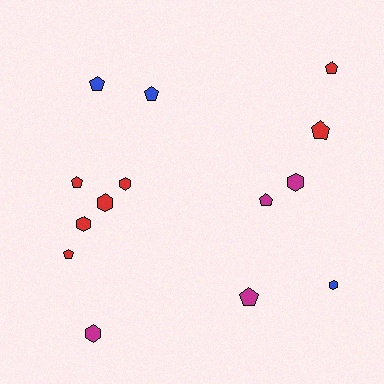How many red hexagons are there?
There are 3 red hexagons.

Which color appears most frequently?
Red, with 7 objects.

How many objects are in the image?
There are 14 objects.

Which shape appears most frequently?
Pentagon, with 8 objects.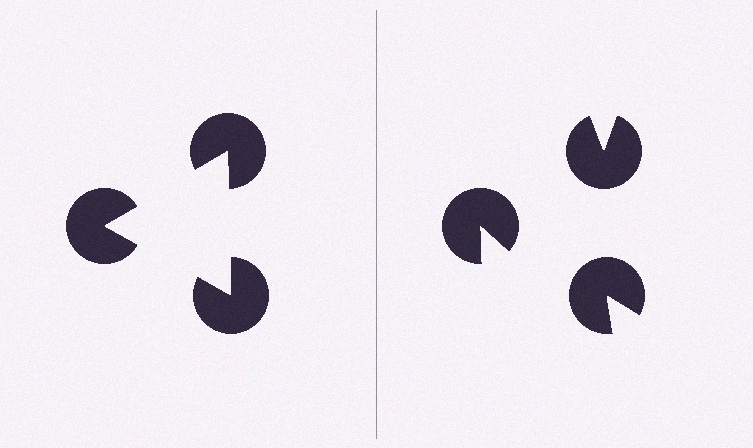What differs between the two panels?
The pac-man discs are positioned identically on both sides; only the wedge orientations differ. On the left they align to a triangle; on the right they are misaligned.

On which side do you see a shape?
An illusory triangle appears on the left side. On the right side the wedge cuts are rotated, so no coherent shape forms.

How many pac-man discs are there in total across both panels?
6 — 3 on each side.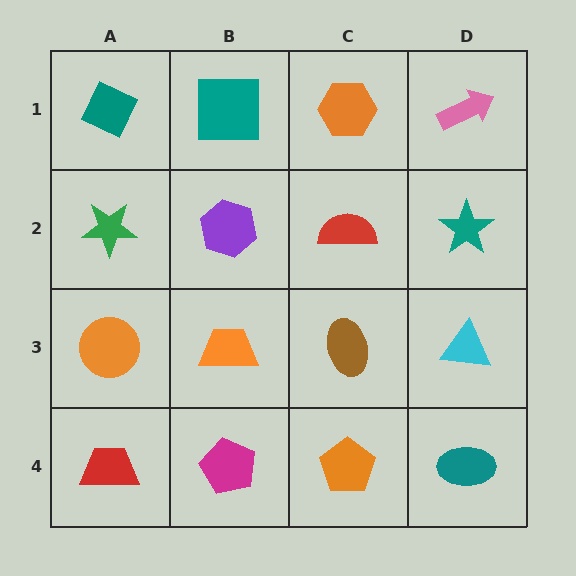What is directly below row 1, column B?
A purple hexagon.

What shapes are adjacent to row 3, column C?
A red semicircle (row 2, column C), an orange pentagon (row 4, column C), an orange trapezoid (row 3, column B), a cyan triangle (row 3, column D).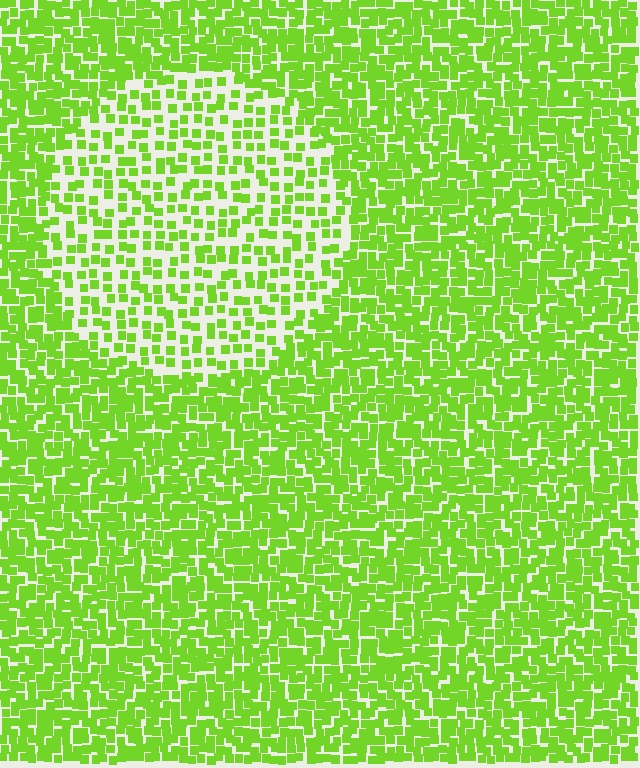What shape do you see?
I see a circle.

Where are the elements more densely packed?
The elements are more densely packed outside the circle boundary.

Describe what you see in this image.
The image contains small lime elements arranged at two different densities. A circle-shaped region is visible where the elements are less densely packed than the surrounding area.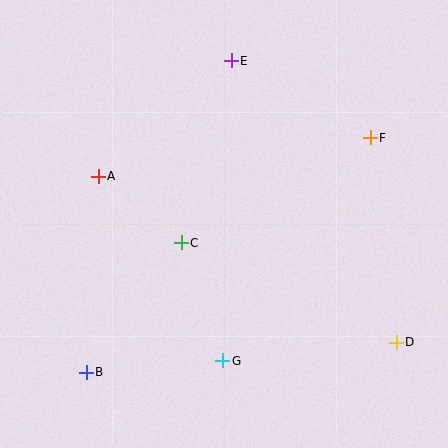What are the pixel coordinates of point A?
Point A is at (98, 176).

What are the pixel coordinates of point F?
Point F is at (371, 138).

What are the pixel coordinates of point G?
Point G is at (223, 361).